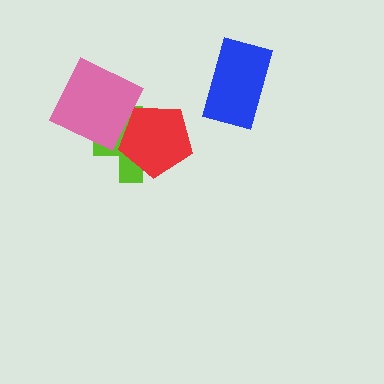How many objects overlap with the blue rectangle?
0 objects overlap with the blue rectangle.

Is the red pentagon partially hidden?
Yes, it is partially covered by another shape.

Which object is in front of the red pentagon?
The pink diamond is in front of the red pentagon.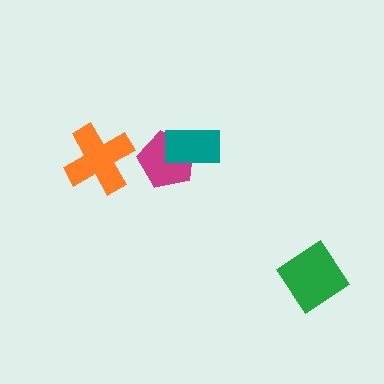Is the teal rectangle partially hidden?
No, no other shape covers it.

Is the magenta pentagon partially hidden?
Yes, it is partially covered by another shape.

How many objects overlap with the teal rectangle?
1 object overlaps with the teal rectangle.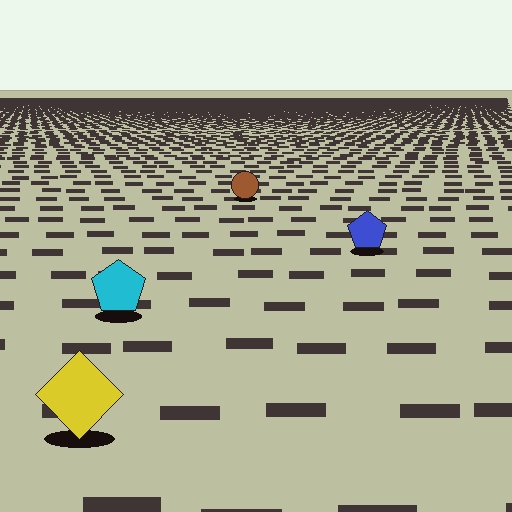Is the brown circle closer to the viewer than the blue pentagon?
No. The blue pentagon is closer — you can tell from the texture gradient: the ground texture is coarser near it.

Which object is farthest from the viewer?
The brown circle is farthest from the viewer. It appears smaller and the ground texture around it is denser.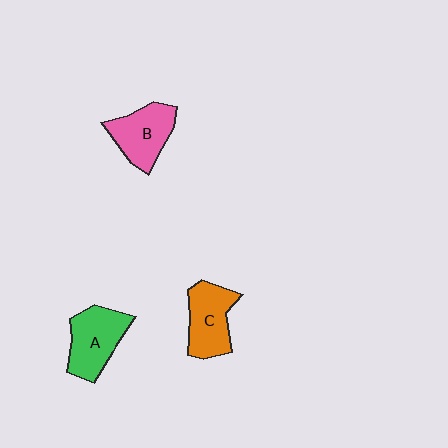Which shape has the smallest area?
Shape C (orange).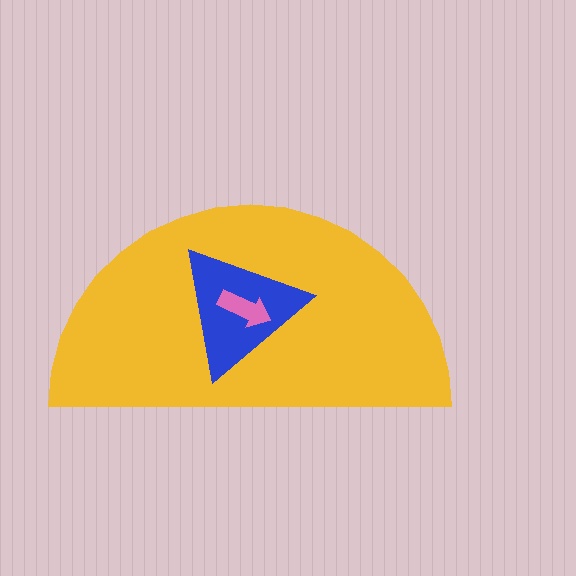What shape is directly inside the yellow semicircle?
The blue triangle.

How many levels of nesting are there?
3.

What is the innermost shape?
The pink arrow.